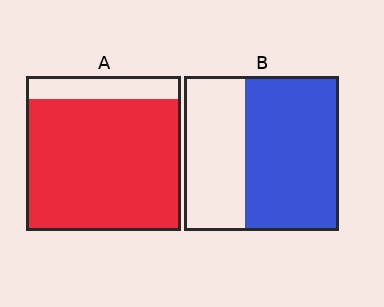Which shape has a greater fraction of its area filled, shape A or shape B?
Shape A.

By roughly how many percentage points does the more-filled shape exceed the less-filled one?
By roughly 25 percentage points (A over B).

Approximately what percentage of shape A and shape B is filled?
A is approximately 85% and B is approximately 60%.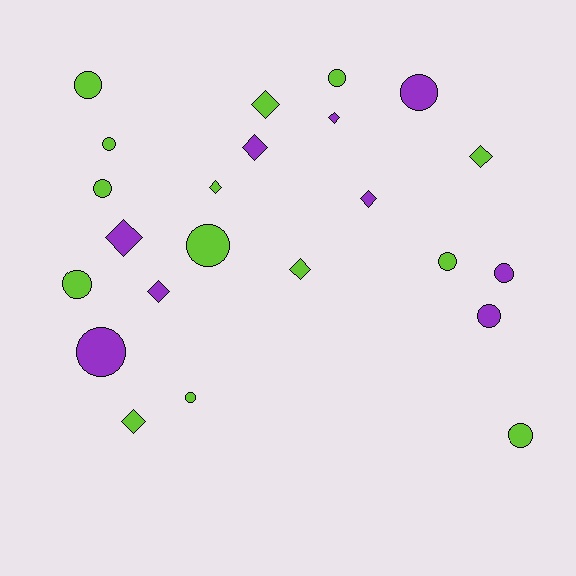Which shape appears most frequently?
Circle, with 13 objects.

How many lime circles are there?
There are 9 lime circles.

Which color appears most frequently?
Lime, with 14 objects.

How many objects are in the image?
There are 23 objects.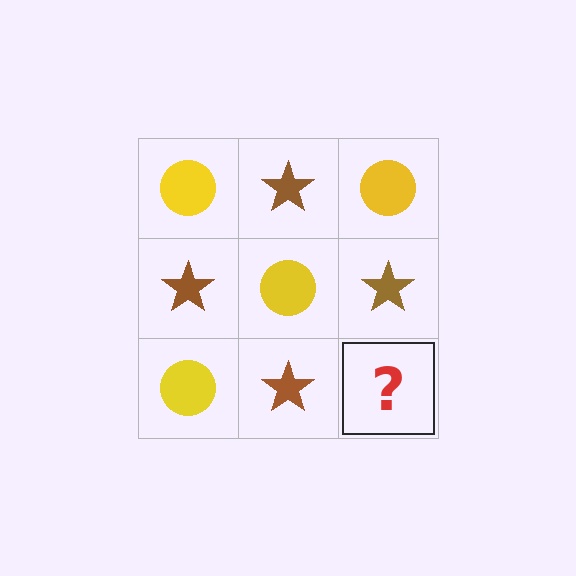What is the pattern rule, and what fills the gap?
The rule is that it alternates yellow circle and brown star in a checkerboard pattern. The gap should be filled with a yellow circle.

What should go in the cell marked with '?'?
The missing cell should contain a yellow circle.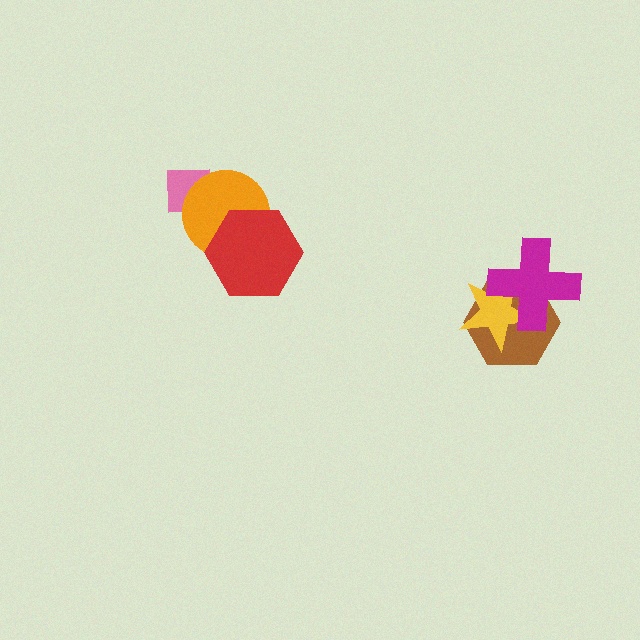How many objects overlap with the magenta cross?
2 objects overlap with the magenta cross.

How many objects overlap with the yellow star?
2 objects overlap with the yellow star.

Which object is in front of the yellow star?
The magenta cross is in front of the yellow star.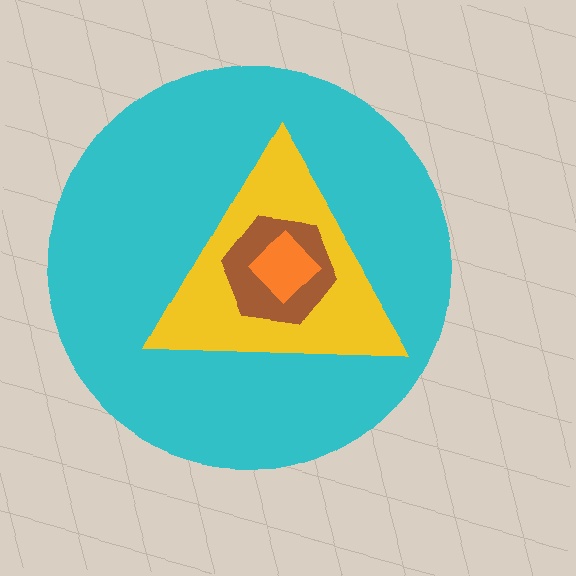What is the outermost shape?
The cyan circle.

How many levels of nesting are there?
4.